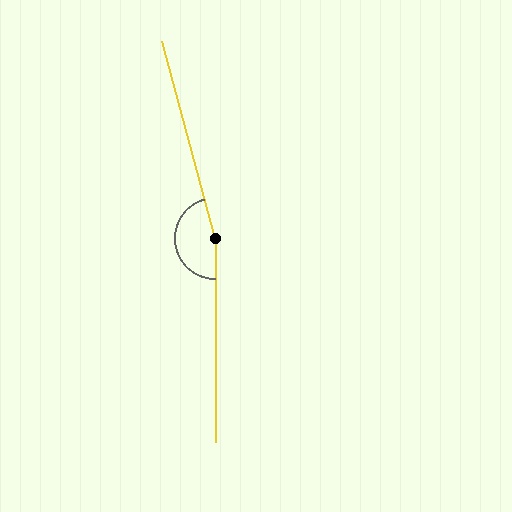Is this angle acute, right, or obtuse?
It is obtuse.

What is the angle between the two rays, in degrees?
Approximately 165 degrees.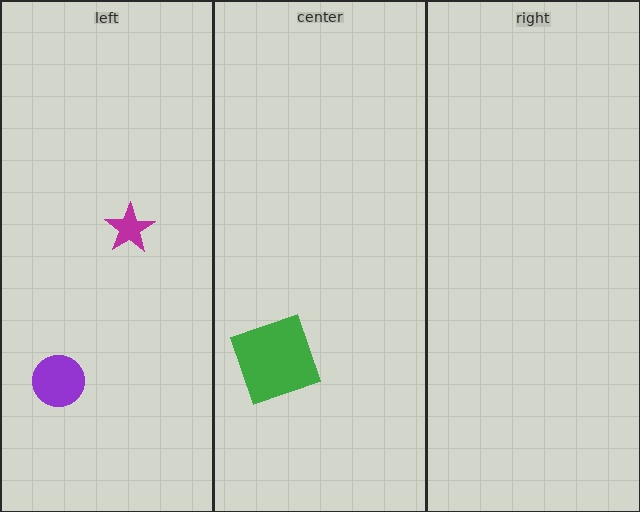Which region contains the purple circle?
The left region.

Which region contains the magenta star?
The left region.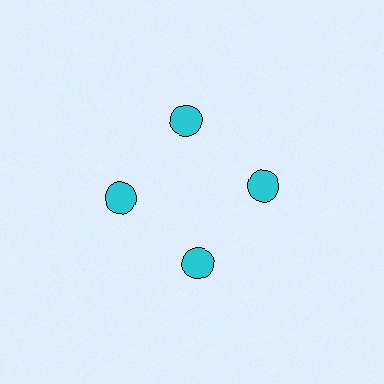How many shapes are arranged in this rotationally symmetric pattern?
There are 4 shapes, arranged in 4 groups of 1.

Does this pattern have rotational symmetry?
Yes, this pattern has 4-fold rotational symmetry. It looks the same after rotating 90 degrees around the center.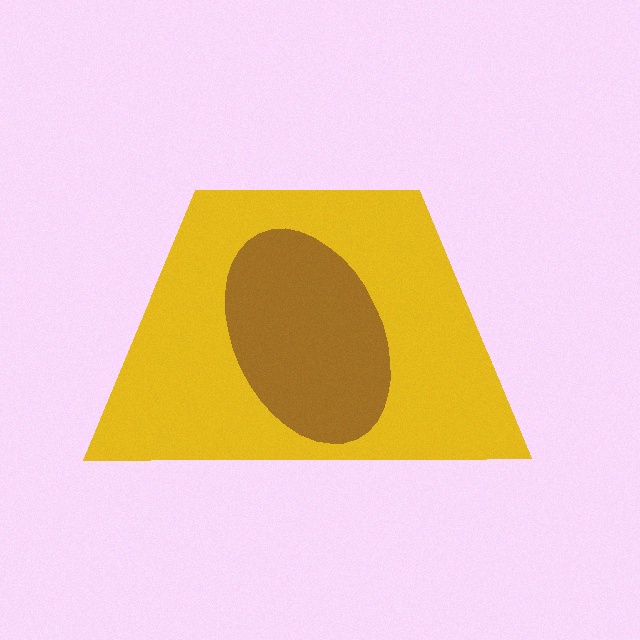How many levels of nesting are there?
2.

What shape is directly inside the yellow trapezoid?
The brown ellipse.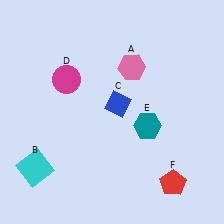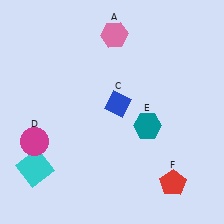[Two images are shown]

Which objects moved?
The objects that moved are: the pink hexagon (A), the magenta circle (D).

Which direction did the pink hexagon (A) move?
The pink hexagon (A) moved up.